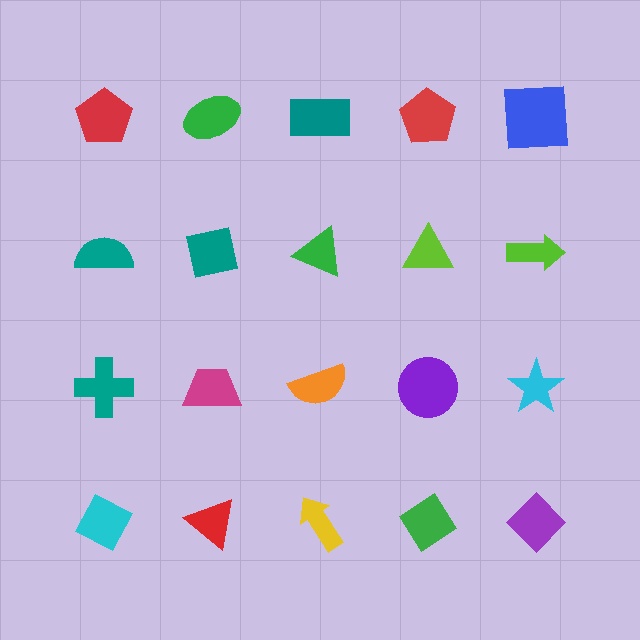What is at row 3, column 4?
A purple circle.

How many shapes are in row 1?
5 shapes.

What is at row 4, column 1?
A cyan diamond.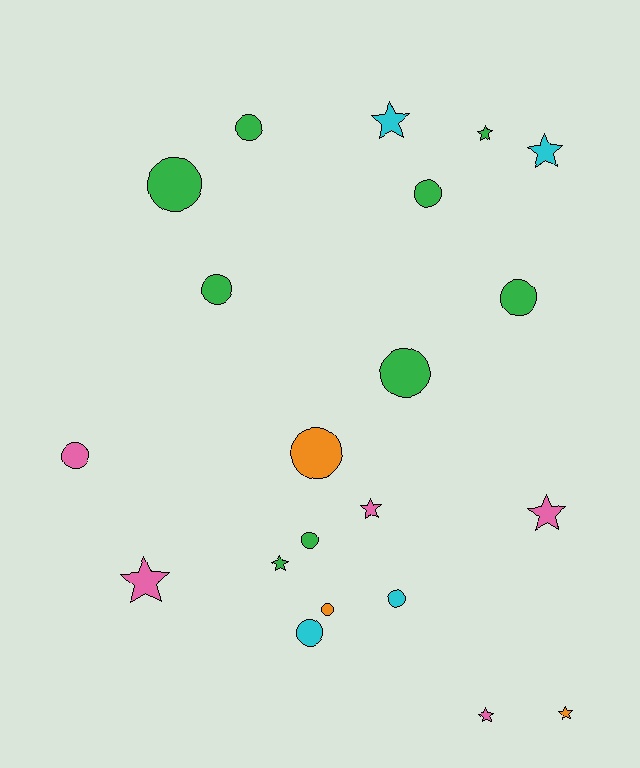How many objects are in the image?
There are 21 objects.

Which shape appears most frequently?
Circle, with 12 objects.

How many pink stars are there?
There are 4 pink stars.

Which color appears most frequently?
Green, with 9 objects.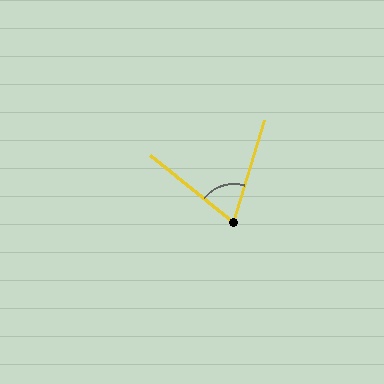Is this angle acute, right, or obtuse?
It is acute.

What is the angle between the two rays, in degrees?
Approximately 68 degrees.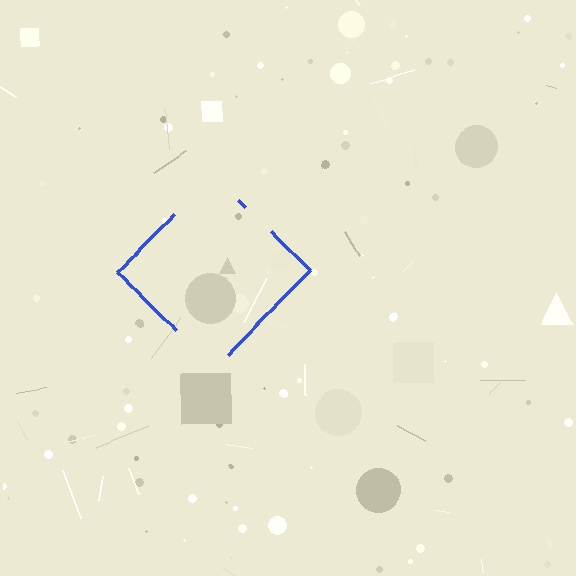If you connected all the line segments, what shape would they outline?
They would outline a diamond.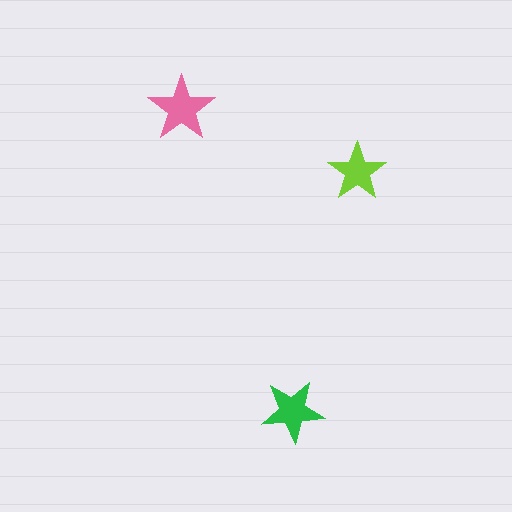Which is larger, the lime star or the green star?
The green one.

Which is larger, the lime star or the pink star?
The pink one.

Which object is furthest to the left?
The pink star is leftmost.